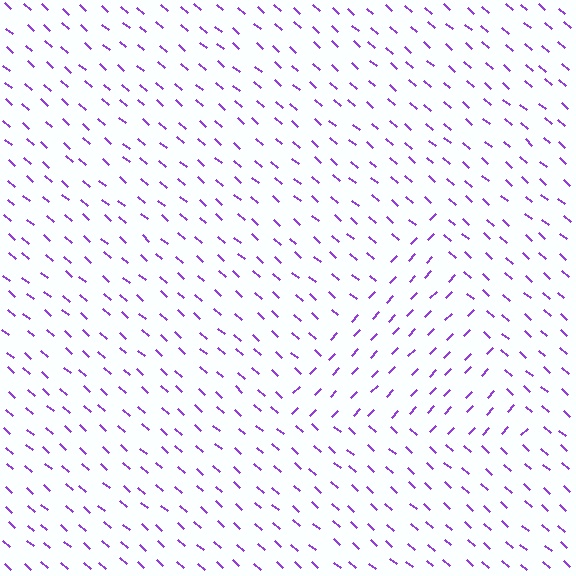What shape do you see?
I see a triangle.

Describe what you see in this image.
The image is filled with small purple line segments. A triangle region in the image has lines oriented differently from the surrounding lines, creating a visible texture boundary.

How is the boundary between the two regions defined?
The boundary is defined purely by a change in line orientation (approximately 88 degrees difference). All lines are the same color and thickness.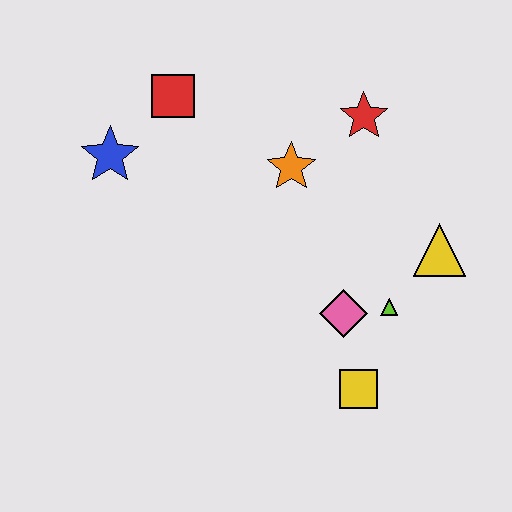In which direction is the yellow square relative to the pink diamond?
The yellow square is below the pink diamond.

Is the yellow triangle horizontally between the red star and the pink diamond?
No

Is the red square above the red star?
Yes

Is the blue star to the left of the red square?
Yes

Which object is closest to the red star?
The orange star is closest to the red star.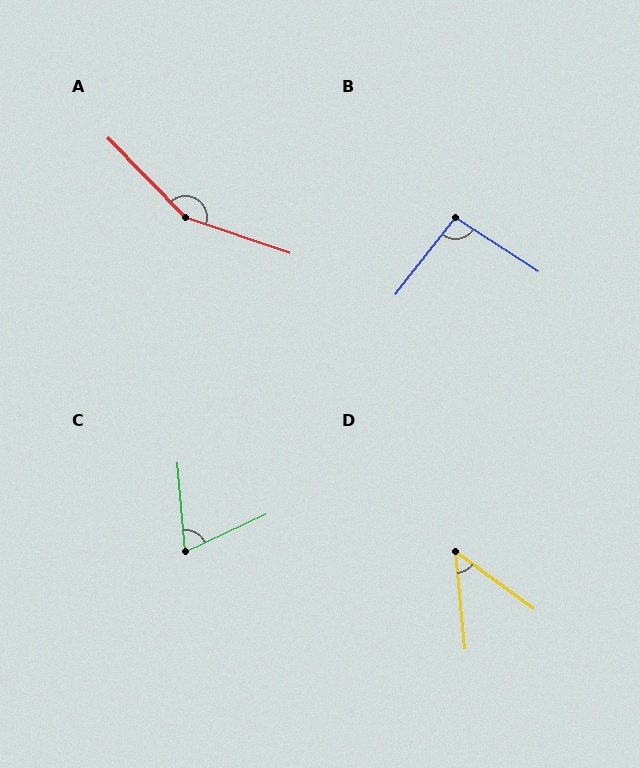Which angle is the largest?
A, at approximately 153 degrees.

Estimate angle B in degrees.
Approximately 95 degrees.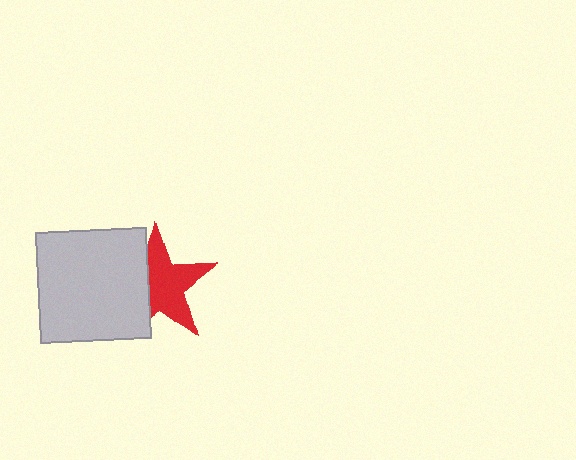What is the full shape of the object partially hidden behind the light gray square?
The partially hidden object is a red star.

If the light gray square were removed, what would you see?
You would see the complete red star.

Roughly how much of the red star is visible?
About half of it is visible (roughly 64%).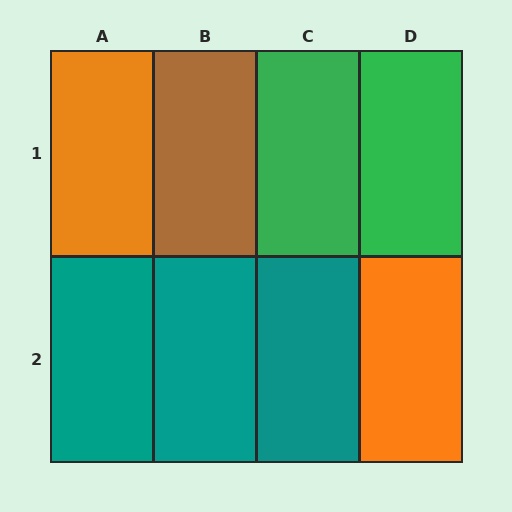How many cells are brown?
1 cell is brown.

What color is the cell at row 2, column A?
Teal.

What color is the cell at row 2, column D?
Orange.